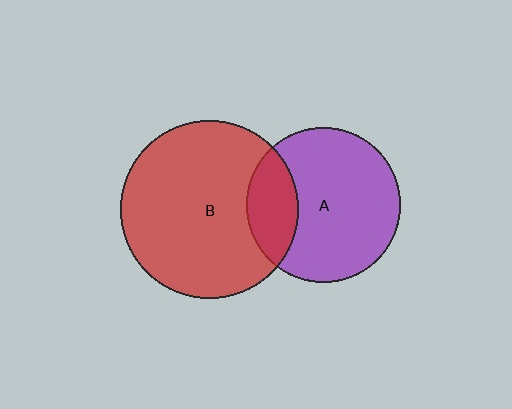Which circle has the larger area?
Circle B (red).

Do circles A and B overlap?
Yes.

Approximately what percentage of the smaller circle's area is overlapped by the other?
Approximately 25%.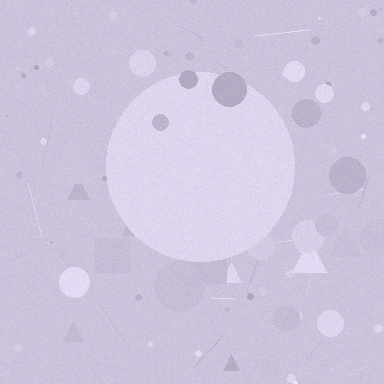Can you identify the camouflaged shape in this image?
The camouflaged shape is a circle.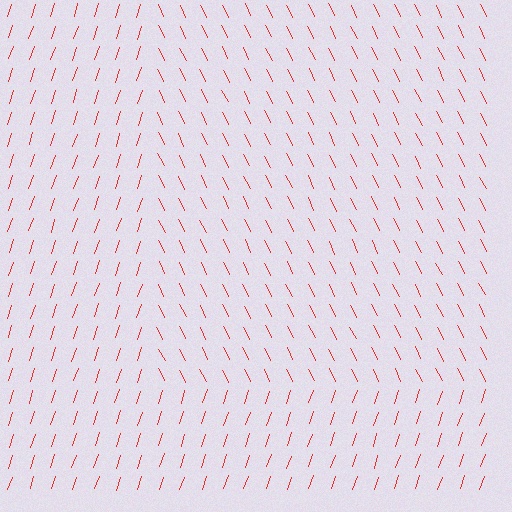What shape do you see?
I see a rectangle.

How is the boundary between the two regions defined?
The boundary is defined purely by a change in line orientation (approximately 45 degrees difference). All lines are the same color and thickness.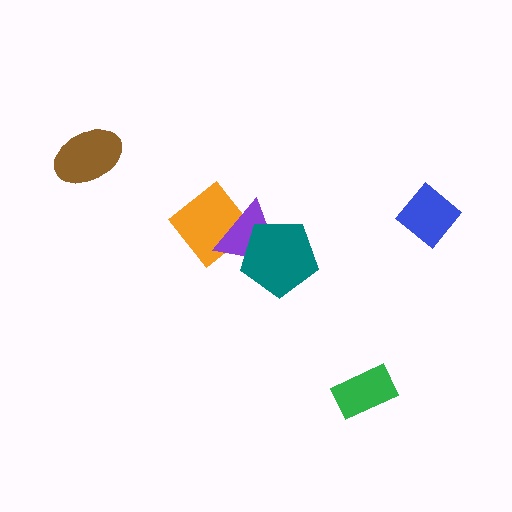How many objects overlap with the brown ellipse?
0 objects overlap with the brown ellipse.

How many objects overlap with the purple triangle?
2 objects overlap with the purple triangle.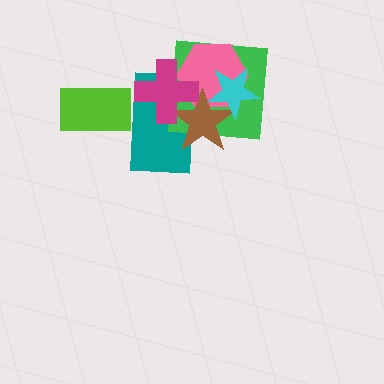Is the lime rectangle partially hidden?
No, no other shape covers it.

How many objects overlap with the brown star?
5 objects overlap with the brown star.